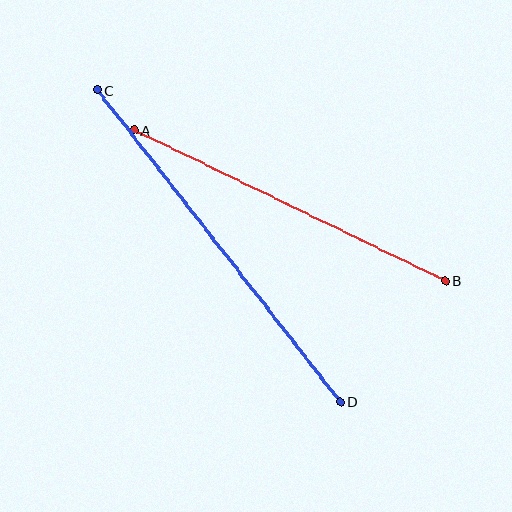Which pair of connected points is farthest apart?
Points C and D are farthest apart.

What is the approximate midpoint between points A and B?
The midpoint is at approximately (290, 205) pixels.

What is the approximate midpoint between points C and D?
The midpoint is at approximately (218, 246) pixels.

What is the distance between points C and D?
The distance is approximately 395 pixels.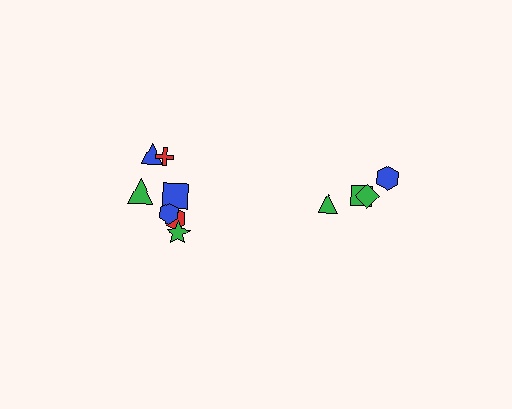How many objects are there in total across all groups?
There are 11 objects.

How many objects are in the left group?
There are 7 objects.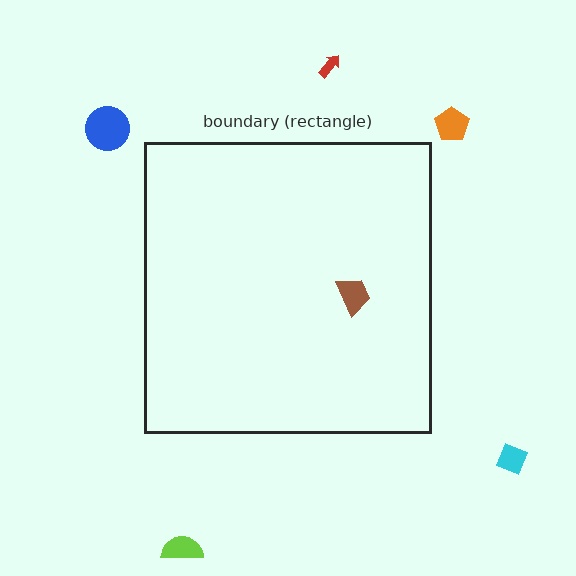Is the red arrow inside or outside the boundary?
Outside.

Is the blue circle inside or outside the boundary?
Outside.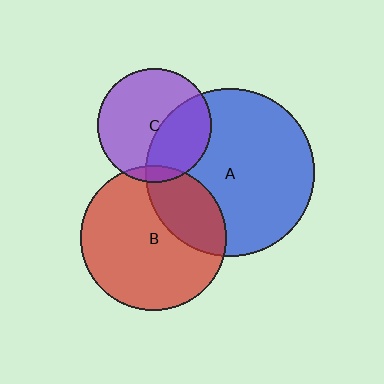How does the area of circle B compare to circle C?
Approximately 1.6 times.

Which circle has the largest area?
Circle A (blue).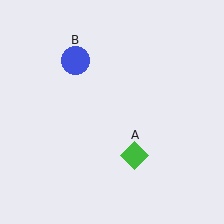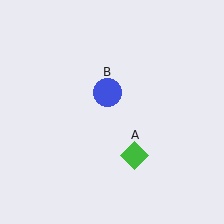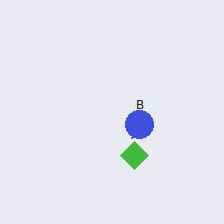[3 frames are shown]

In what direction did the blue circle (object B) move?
The blue circle (object B) moved down and to the right.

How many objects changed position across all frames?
1 object changed position: blue circle (object B).